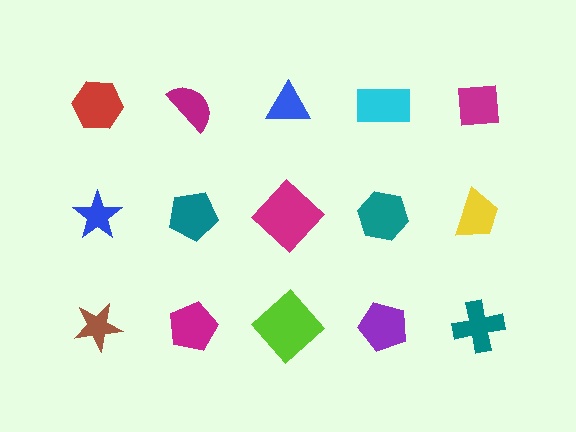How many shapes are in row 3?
5 shapes.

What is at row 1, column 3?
A blue triangle.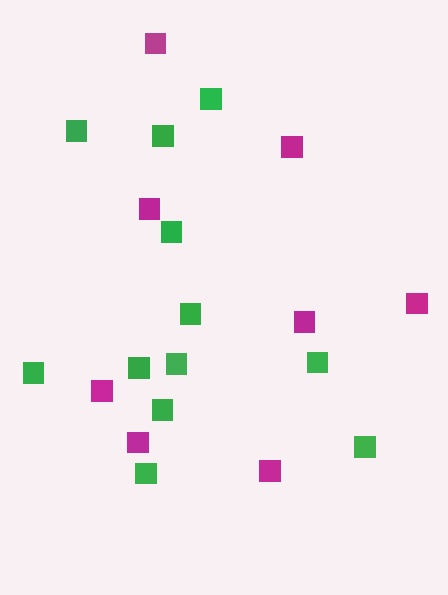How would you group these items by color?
There are 2 groups: one group of magenta squares (8) and one group of green squares (12).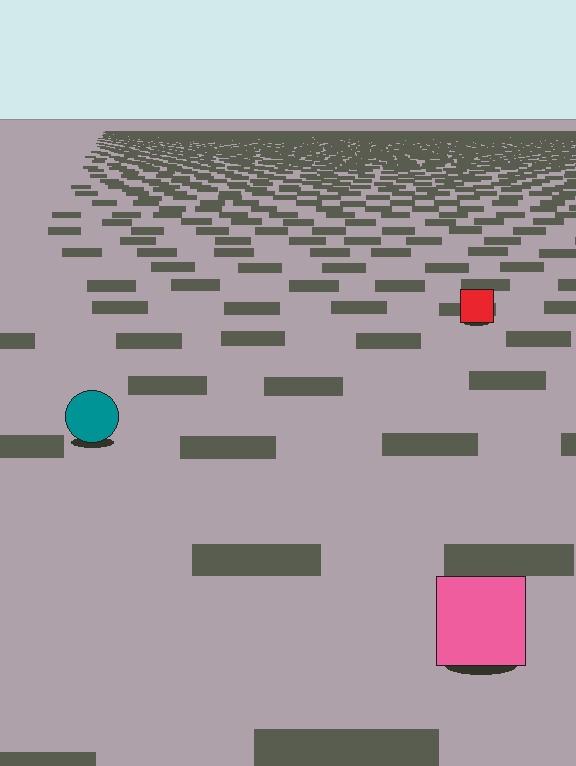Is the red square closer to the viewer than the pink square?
No. The pink square is closer — you can tell from the texture gradient: the ground texture is coarser near it.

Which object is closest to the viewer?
The pink square is closest. The texture marks near it are larger and more spread out.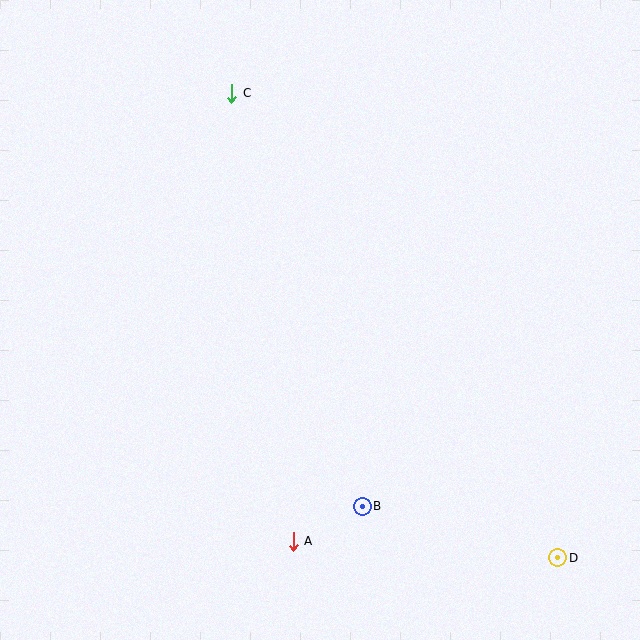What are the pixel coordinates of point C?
Point C is at (232, 93).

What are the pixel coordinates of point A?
Point A is at (293, 541).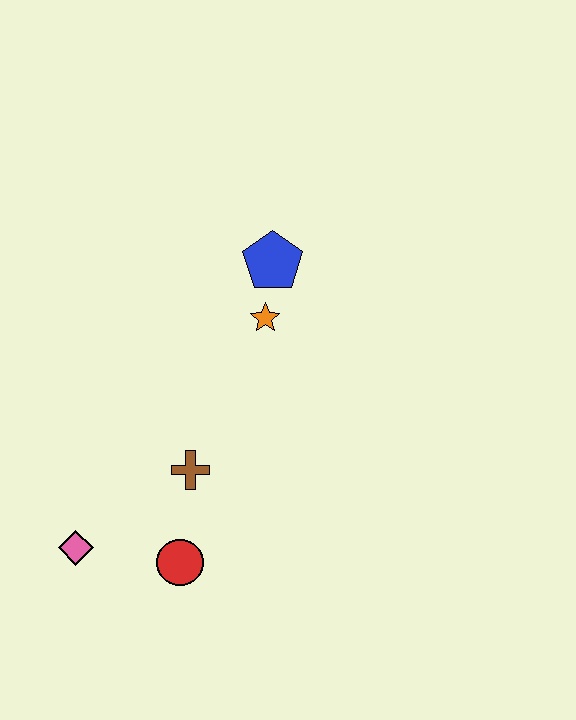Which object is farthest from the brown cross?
The blue pentagon is farthest from the brown cross.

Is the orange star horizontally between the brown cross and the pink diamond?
No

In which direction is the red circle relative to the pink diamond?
The red circle is to the right of the pink diamond.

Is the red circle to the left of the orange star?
Yes